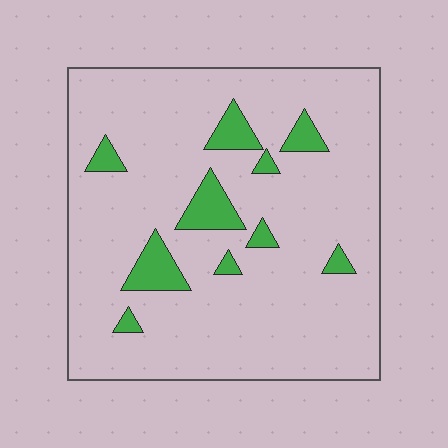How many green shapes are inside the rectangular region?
10.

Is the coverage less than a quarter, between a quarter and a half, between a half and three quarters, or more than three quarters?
Less than a quarter.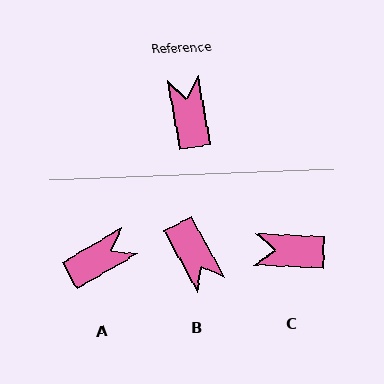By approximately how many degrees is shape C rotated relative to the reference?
Approximately 77 degrees counter-clockwise.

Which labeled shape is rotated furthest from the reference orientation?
B, about 162 degrees away.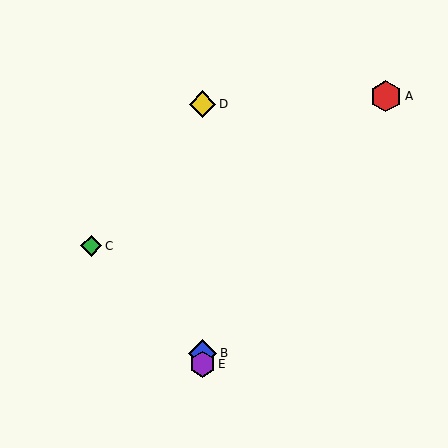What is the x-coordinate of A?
Object A is at x≈386.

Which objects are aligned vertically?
Objects B, D, E are aligned vertically.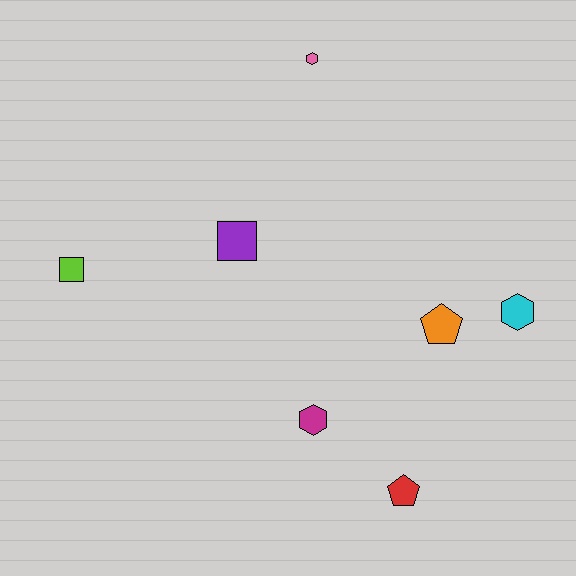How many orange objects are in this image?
There is 1 orange object.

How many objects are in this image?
There are 7 objects.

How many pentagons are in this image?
There are 2 pentagons.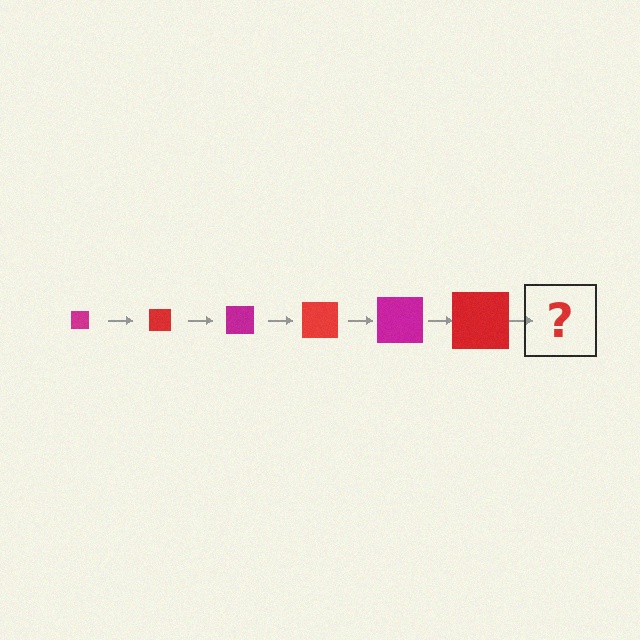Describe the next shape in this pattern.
It should be a magenta square, larger than the previous one.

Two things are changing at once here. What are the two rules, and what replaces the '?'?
The two rules are that the square grows larger each step and the color cycles through magenta and red. The '?' should be a magenta square, larger than the previous one.